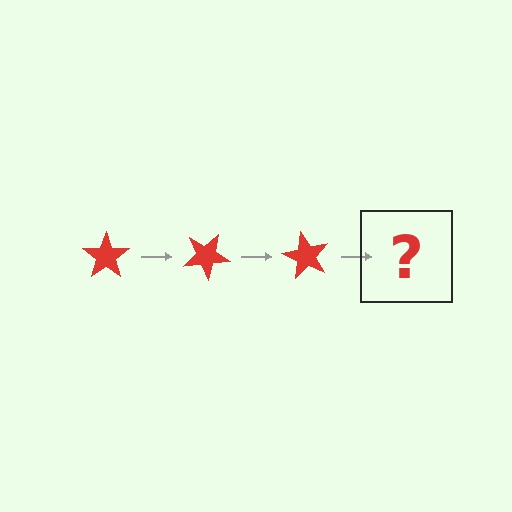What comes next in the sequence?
The next element should be a red star rotated 90 degrees.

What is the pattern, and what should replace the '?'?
The pattern is that the star rotates 30 degrees each step. The '?' should be a red star rotated 90 degrees.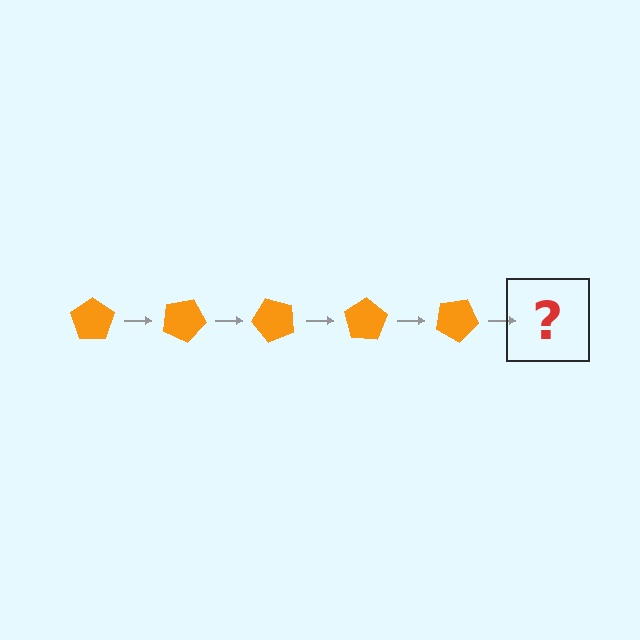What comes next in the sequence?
The next element should be an orange pentagon rotated 125 degrees.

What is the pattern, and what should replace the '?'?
The pattern is that the pentagon rotates 25 degrees each step. The '?' should be an orange pentagon rotated 125 degrees.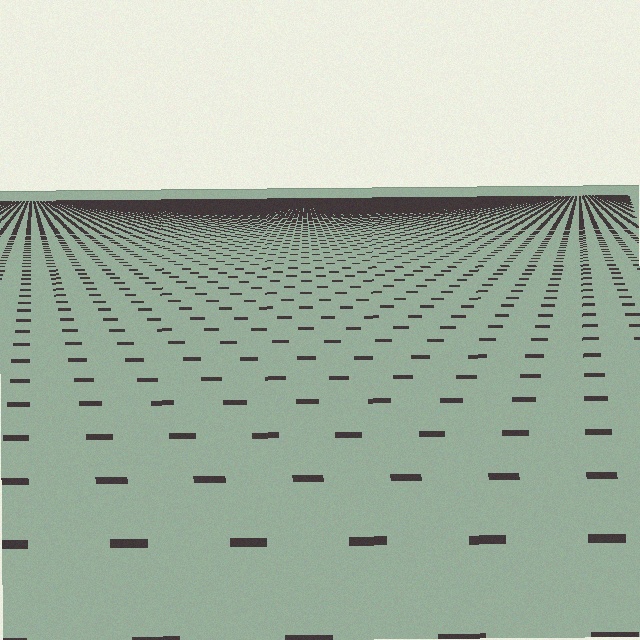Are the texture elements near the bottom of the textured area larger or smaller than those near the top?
Larger. Near the bottom, elements are closer to the viewer and appear at a bigger on-screen size.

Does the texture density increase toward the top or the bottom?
Density increases toward the top.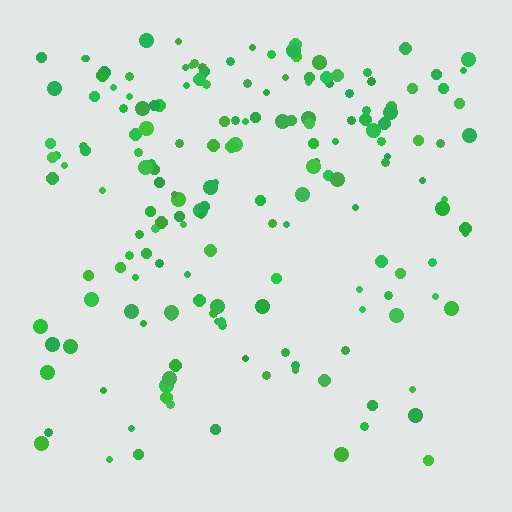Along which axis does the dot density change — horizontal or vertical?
Vertical.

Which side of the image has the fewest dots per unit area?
The bottom.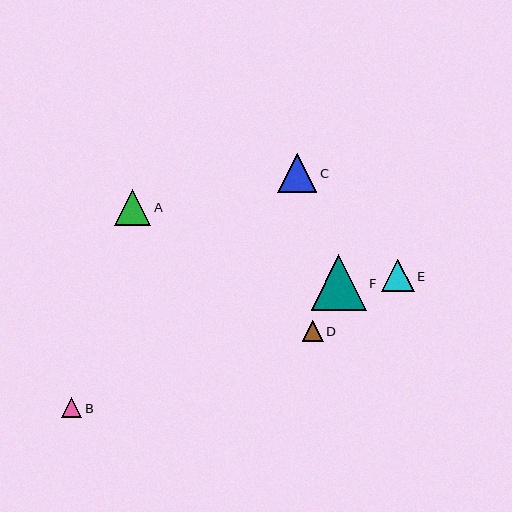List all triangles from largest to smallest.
From largest to smallest: F, C, A, E, D, B.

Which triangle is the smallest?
Triangle B is the smallest with a size of approximately 20 pixels.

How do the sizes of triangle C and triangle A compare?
Triangle C and triangle A are approximately the same size.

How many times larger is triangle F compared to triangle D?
Triangle F is approximately 2.7 times the size of triangle D.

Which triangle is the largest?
Triangle F is the largest with a size of approximately 55 pixels.